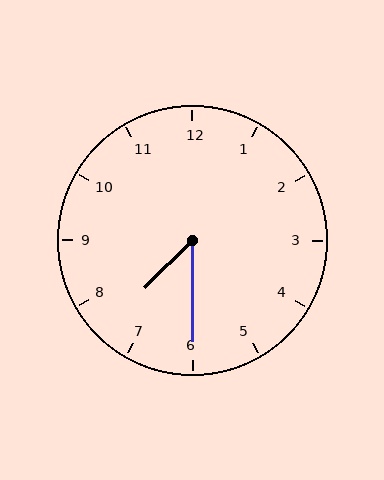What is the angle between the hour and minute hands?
Approximately 45 degrees.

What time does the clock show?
7:30.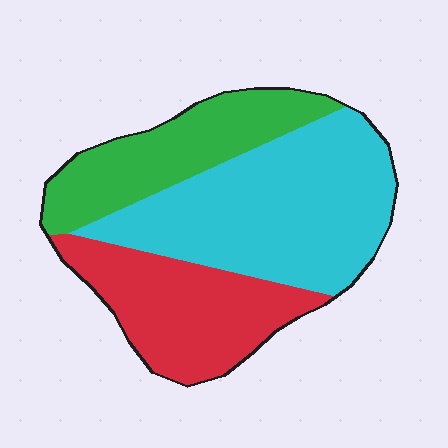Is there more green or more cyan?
Cyan.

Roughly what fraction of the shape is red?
Red covers roughly 30% of the shape.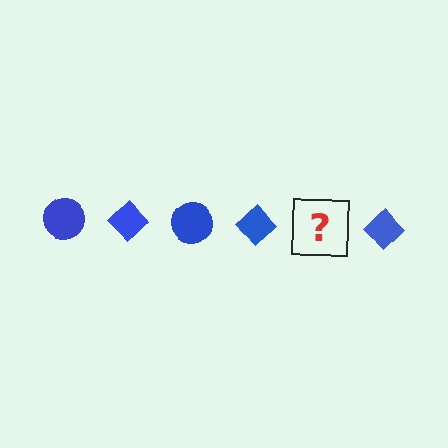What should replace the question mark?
The question mark should be replaced with a blue circle.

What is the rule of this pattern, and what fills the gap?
The rule is that the pattern cycles through circle, diamond shapes in blue. The gap should be filled with a blue circle.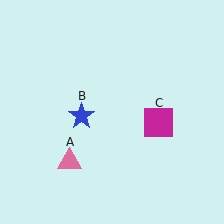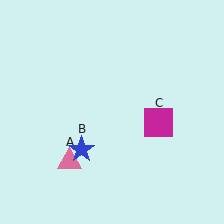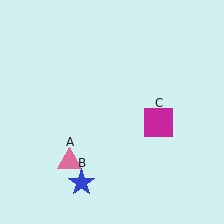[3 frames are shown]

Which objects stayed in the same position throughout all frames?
Pink triangle (object A) and magenta square (object C) remained stationary.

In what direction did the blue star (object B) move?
The blue star (object B) moved down.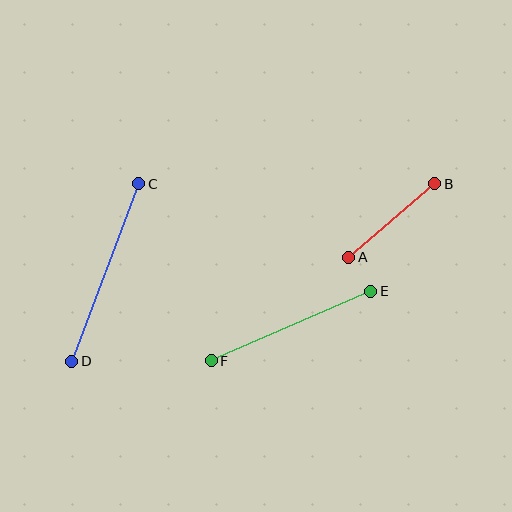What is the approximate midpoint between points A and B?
The midpoint is at approximately (392, 221) pixels.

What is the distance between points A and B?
The distance is approximately 113 pixels.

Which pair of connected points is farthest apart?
Points C and D are farthest apart.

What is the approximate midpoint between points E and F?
The midpoint is at approximately (291, 326) pixels.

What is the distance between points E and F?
The distance is approximately 174 pixels.